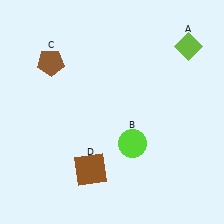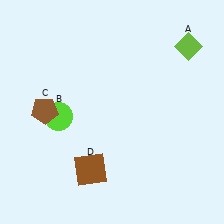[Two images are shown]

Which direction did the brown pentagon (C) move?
The brown pentagon (C) moved down.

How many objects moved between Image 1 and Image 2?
2 objects moved between the two images.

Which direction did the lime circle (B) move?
The lime circle (B) moved left.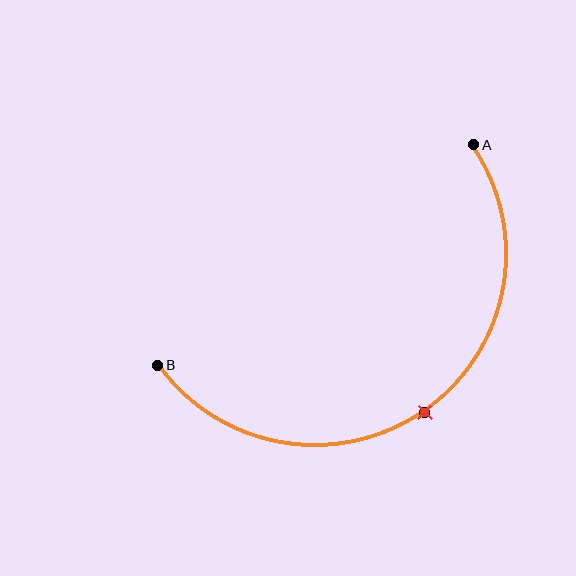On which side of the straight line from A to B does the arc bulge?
The arc bulges below and to the right of the straight line connecting A and B.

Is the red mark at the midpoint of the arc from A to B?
Yes. The red mark lies on the arc at equal arc-length from both A and B — it is the arc midpoint.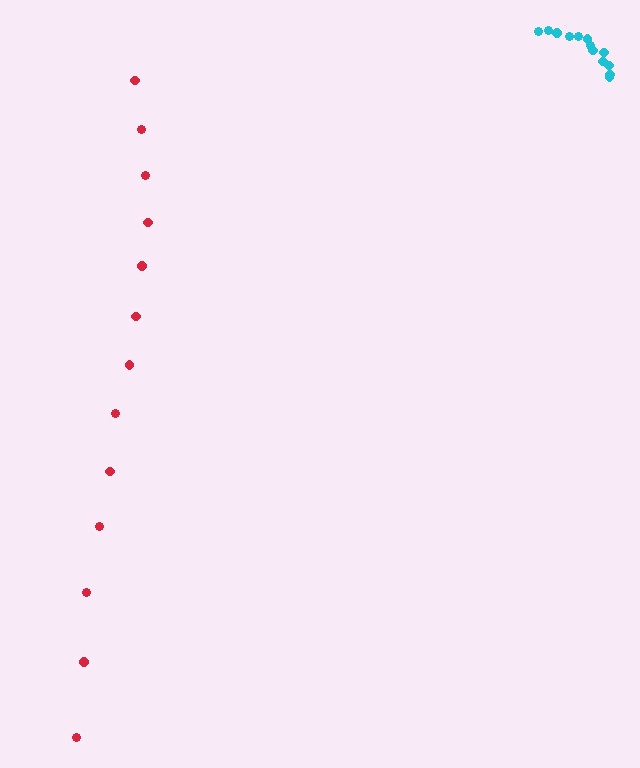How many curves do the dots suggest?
There are 2 distinct paths.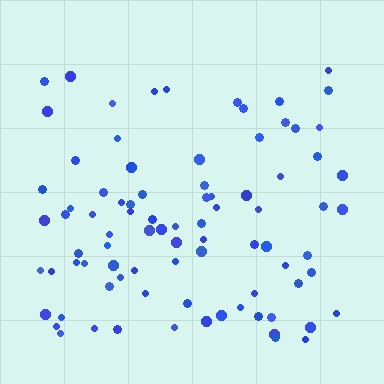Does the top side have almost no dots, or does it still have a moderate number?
Still a moderate number, just noticeably fewer than the bottom.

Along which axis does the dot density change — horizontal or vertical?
Vertical.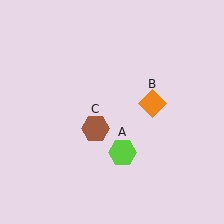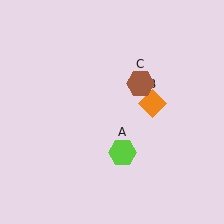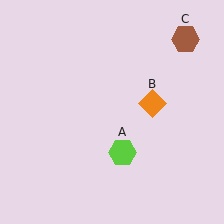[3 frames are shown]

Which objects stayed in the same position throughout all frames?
Lime hexagon (object A) and orange diamond (object B) remained stationary.